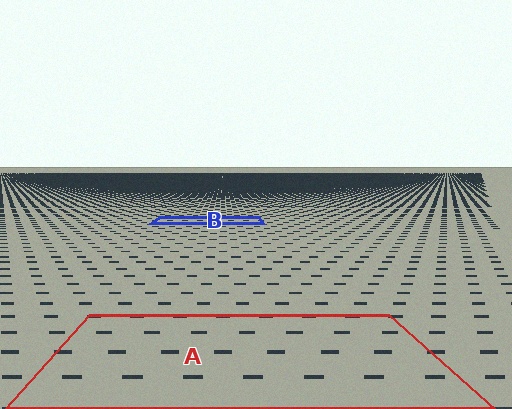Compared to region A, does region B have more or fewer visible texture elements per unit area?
Region B has more texture elements per unit area — they are packed more densely because it is farther away.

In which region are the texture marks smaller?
The texture marks are smaller in region B, because it is farther away.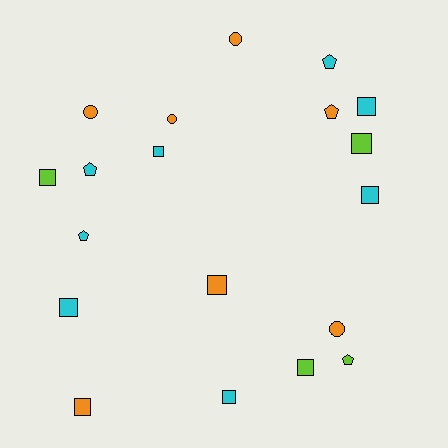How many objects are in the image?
There are 19 objects.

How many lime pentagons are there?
There is 1 lime pentagon.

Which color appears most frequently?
Cyan, with 8 objects.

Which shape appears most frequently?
Square, with 10 objects.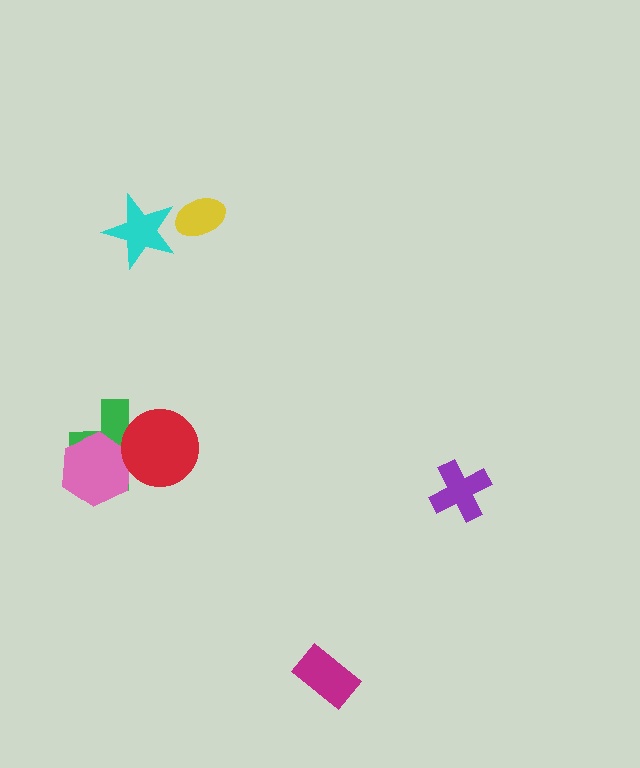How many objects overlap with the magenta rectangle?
0 objects overlap with the magenta rectangle.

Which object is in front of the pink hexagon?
The red circle is in front of the pink hexagon.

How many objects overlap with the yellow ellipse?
0 objects overlap with the yellow ellipse.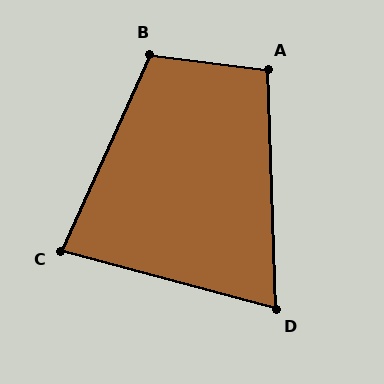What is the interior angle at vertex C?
Approximately 81 degrees (acute).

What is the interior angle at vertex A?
Approximately 99 degrees (obtuse).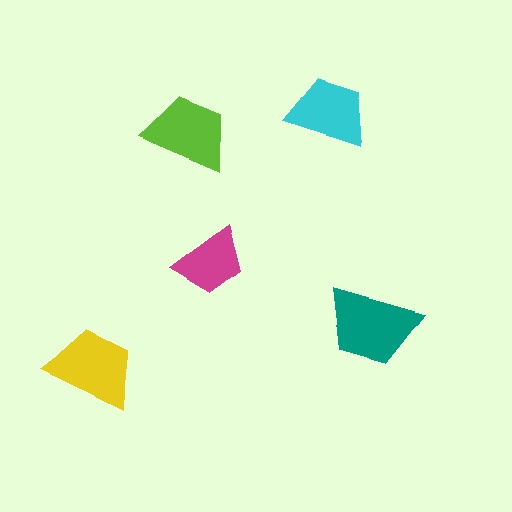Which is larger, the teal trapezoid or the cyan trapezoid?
The teal one.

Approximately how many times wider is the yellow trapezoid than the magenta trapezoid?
About 1.5 times wider.